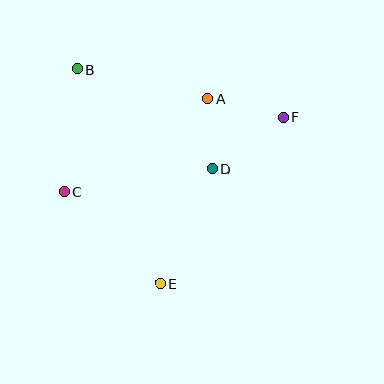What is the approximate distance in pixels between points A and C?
The distance between A and C is approximately 171 pixels.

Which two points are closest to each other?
Points A and D are closest to each other.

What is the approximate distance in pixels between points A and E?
The distance between A and E is approximately 190 pixels.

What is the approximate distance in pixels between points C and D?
The distance between C and D is approximately 150 pixels.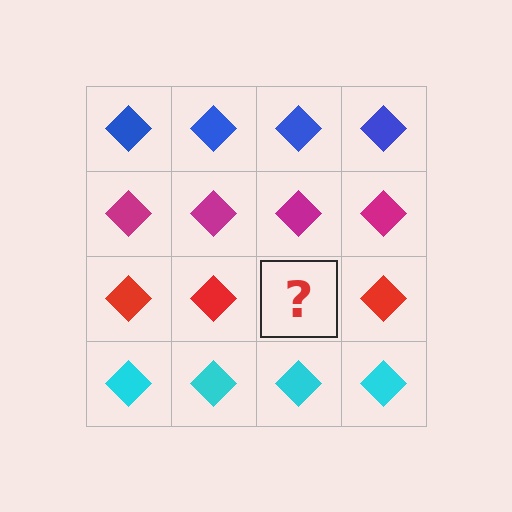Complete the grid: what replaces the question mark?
The question mark should be replaced with a red diamond.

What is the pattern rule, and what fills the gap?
The rule is that each row has a consistent color. The gap should be filled with a red diamond.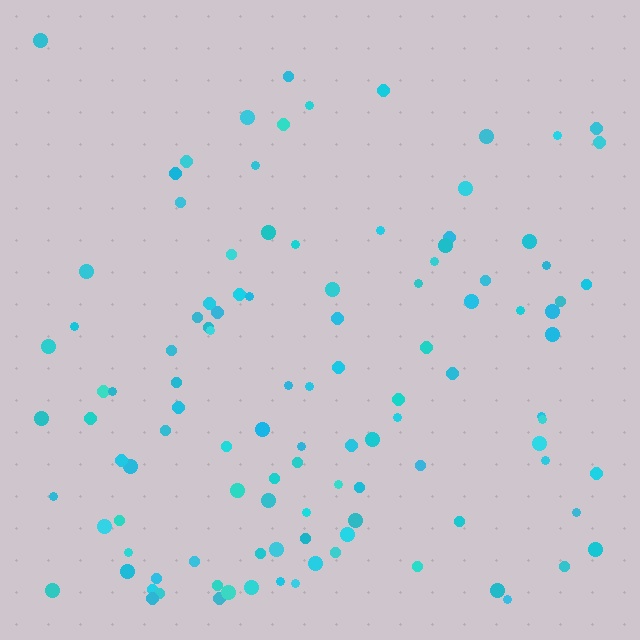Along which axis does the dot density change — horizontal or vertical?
Vertical.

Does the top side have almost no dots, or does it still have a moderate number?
Still a moderate number, just noticeably fewer than the bottom.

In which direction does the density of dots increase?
From top to bottom, with the bottom side densest.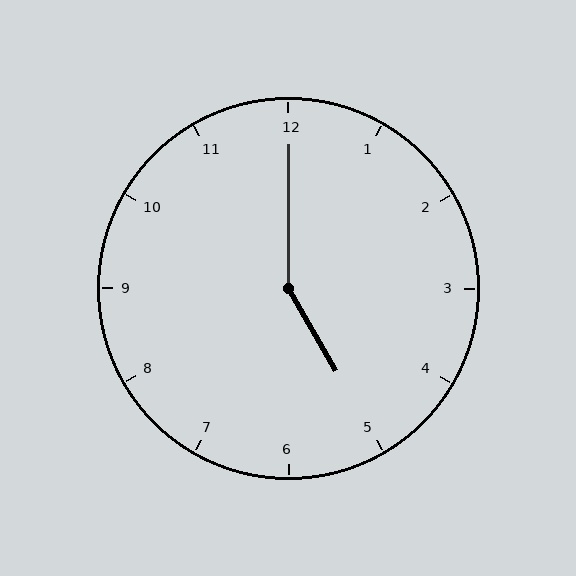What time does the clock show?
5:00.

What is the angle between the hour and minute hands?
Approximately 150 degrees.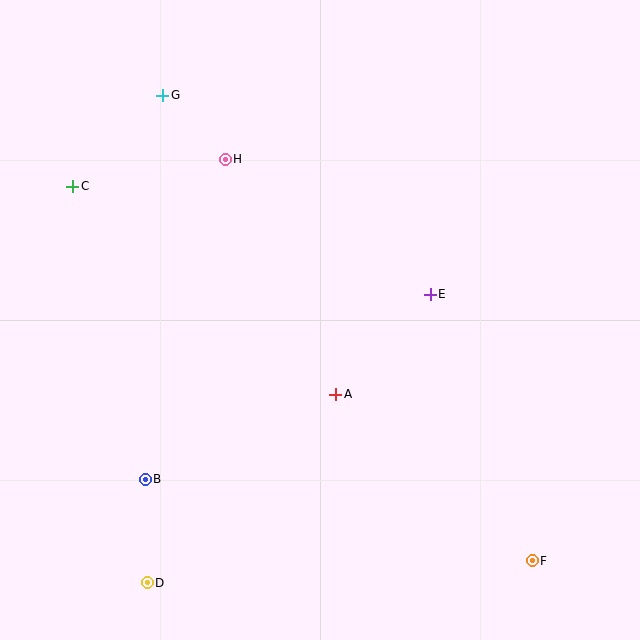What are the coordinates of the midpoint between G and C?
The midpoint between G and C is at (118, 141).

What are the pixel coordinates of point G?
Point G is at (163, 95).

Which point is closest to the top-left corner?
Point G is closest to the top-left corner.